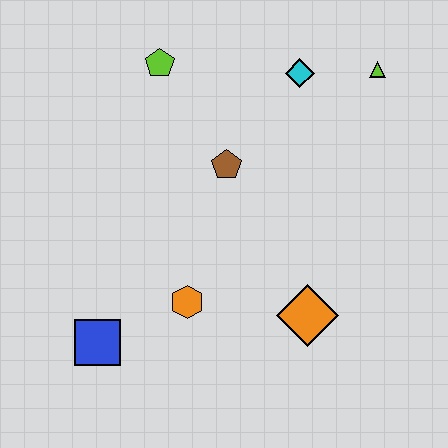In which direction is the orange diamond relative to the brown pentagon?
The orange diamond is below the brown pentagon.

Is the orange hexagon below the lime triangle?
Yes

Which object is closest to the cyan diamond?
The lime triangle is closest to the cyan diamond.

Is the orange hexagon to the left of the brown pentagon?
Yes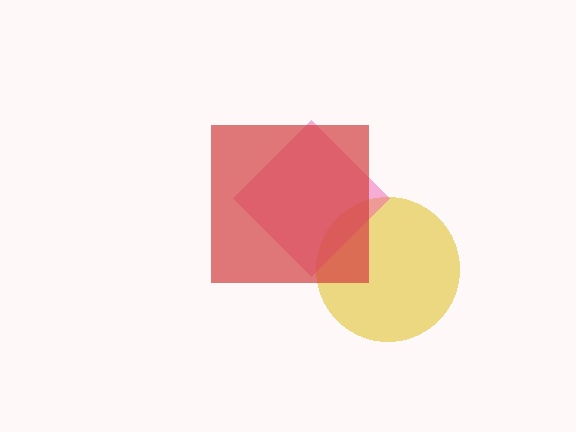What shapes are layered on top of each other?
The layered shapes are: a yellow circle, a pink diamond, a red square.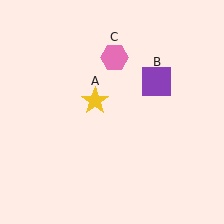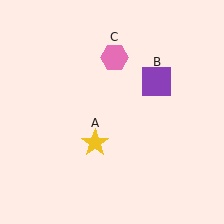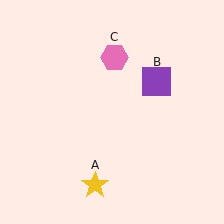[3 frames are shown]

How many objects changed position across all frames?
1 object changed position: yellow star (object A).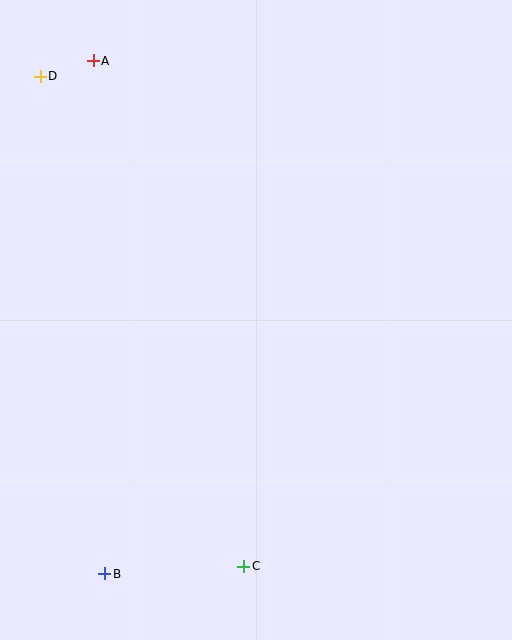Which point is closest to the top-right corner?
Point A is closest to the top-right corner.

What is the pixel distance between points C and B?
The distance between C and B is 139 pixels.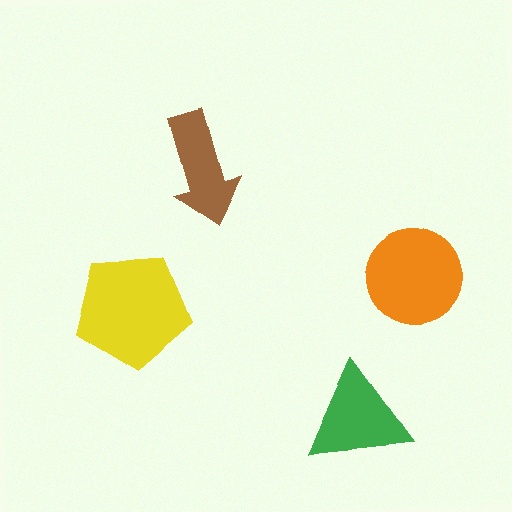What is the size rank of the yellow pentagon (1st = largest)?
1st.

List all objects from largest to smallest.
The yellow pentagon, the orange circle, the green triangle, the brown arrow.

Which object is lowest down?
The green triangle is bottommost.